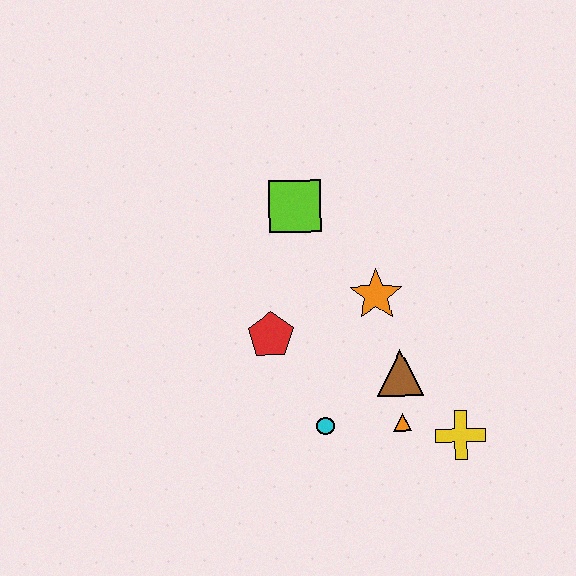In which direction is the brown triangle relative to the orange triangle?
The brown triangle is above the orange triangle.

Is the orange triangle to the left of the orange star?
No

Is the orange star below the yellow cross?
No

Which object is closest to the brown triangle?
The orange triangle is closest to the brown triangle.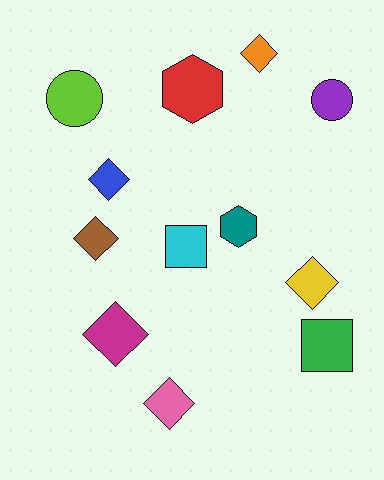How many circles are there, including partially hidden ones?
There are 2 circles.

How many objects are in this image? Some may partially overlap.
There are 12 objects.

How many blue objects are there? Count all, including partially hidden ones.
There is 1 blue object.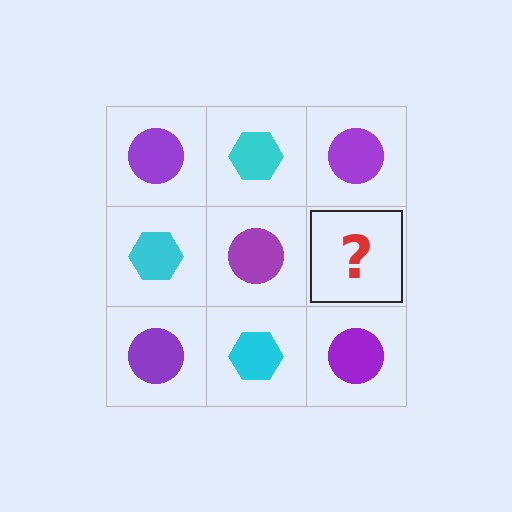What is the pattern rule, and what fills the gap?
The rule is that it alternates purple circle and cyan hexagon in a checkerboard pattern. The gap should be filled with a cyan hexagon.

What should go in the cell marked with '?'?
The missing cell should contain a cyan hexagon.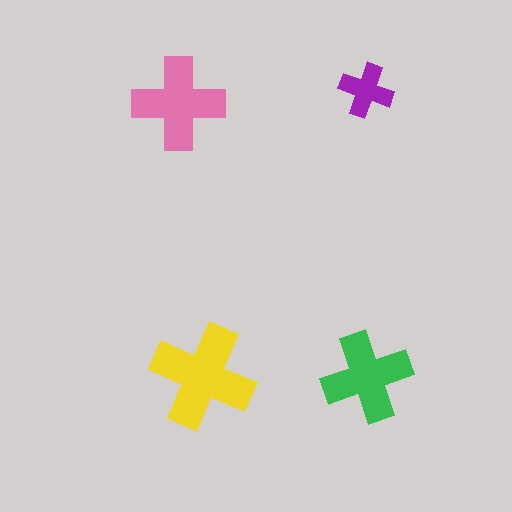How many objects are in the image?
There are 4 objects in the image.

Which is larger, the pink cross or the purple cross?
The pink one.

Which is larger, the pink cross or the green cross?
The pink one.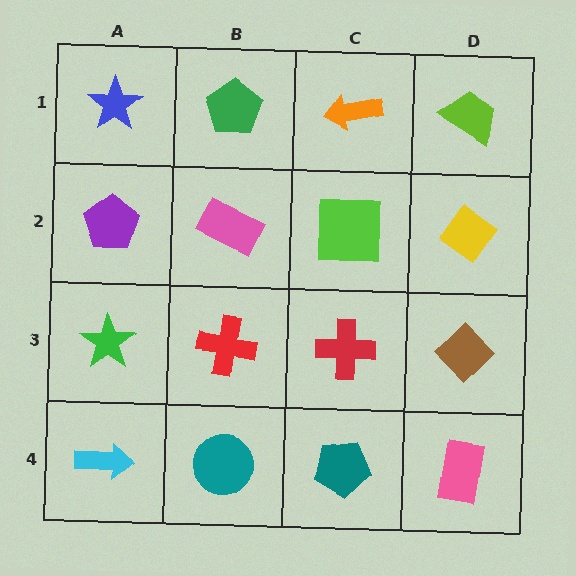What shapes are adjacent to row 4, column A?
A green star (row 3, column A), a teal circle (row 4, column B).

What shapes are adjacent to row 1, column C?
A lime square (row 2, column C), a green pentagon (row 1, column B), a lime trapezoid (row 1, column D).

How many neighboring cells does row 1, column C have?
3.